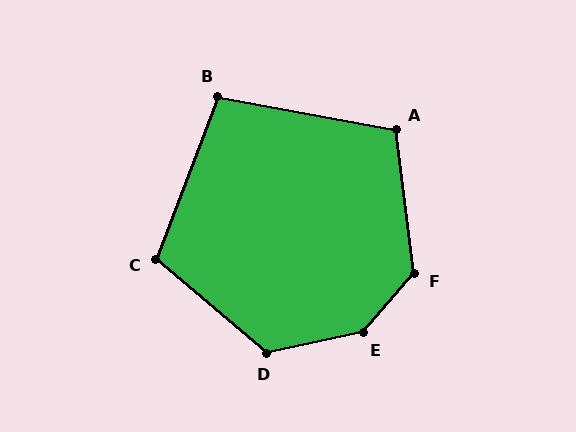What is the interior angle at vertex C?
Approximately 110 degrees (obtuse).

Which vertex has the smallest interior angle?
B, at approximately 100 degrees.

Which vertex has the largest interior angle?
E, at approximately 143 degrees.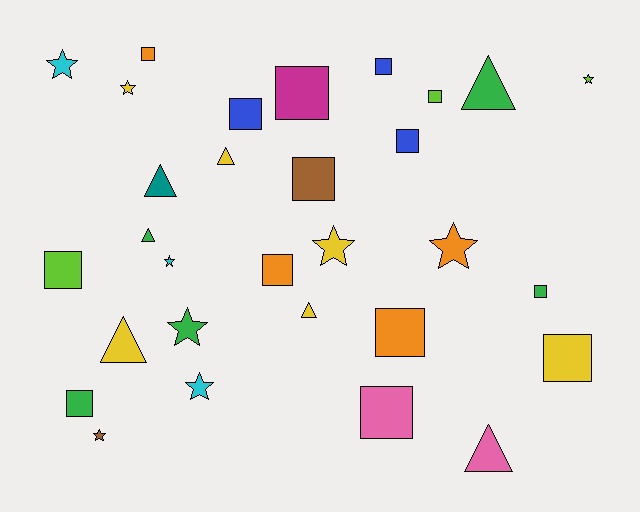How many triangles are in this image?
There are 7 triangles.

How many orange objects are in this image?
There are 4 orange objects.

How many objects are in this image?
There are 30 objects.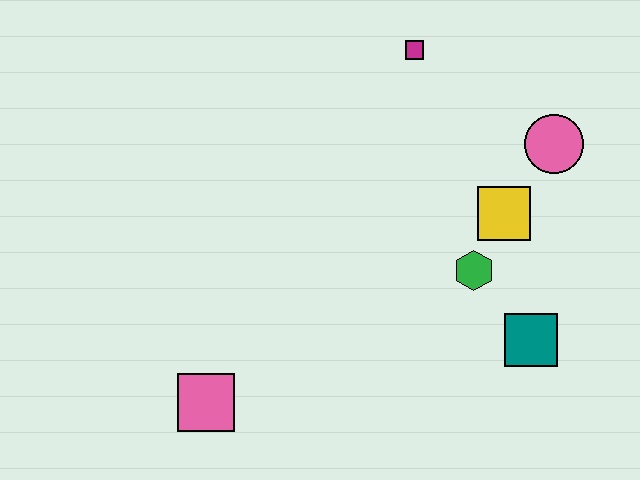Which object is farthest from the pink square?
The pink circle is farthest from the pink square.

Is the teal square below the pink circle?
Yes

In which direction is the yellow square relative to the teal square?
The yellow square is above the teal square.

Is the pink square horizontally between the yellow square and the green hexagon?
No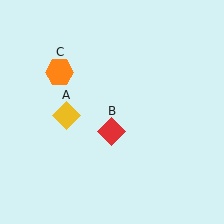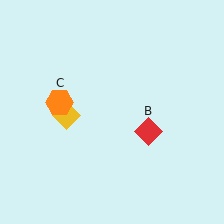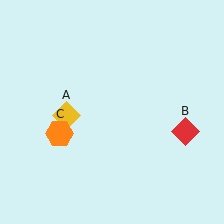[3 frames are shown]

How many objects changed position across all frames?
2 objects changed position: red diamond (object B), orange hexagon (object C).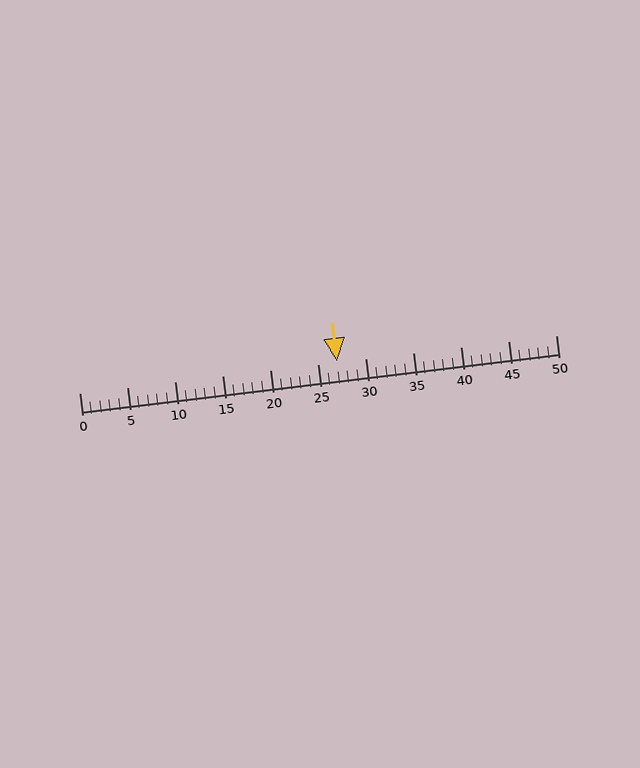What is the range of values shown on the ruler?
The ruler shows values from 0 to 50.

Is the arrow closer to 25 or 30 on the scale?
The arrow is closer to 25.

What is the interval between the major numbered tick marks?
The major tick marks are spaced 5 units apart.